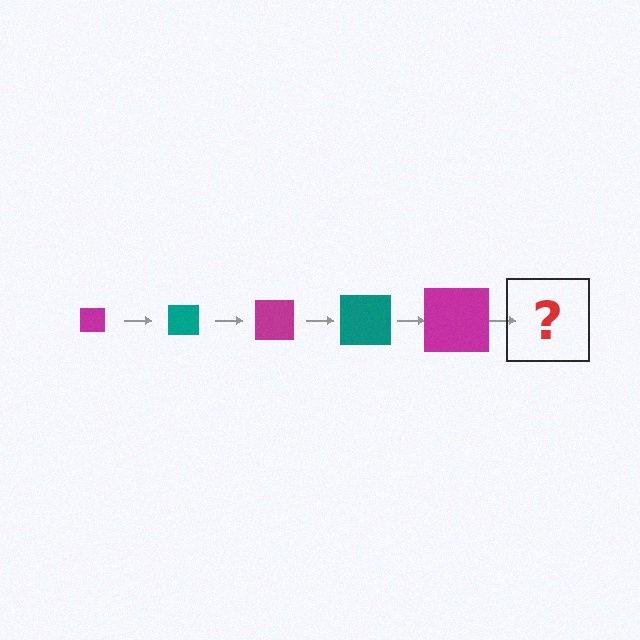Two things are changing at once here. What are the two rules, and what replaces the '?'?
The two rules are that the square grows larger each step and the color cycles through magenta and teal. The '?' should be a teal square, larger than the previous one.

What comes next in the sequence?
The next element should be a teal square, larger than the previous one.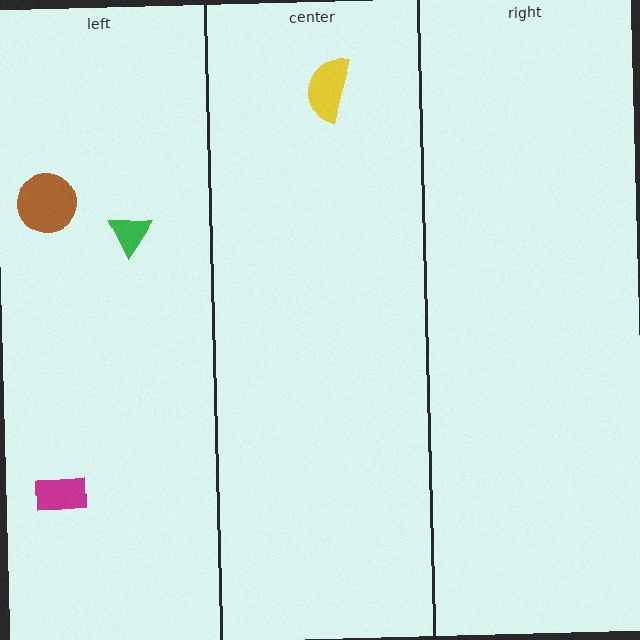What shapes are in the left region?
The green triangle, the magenta rectangle, the brown circle.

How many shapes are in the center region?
1.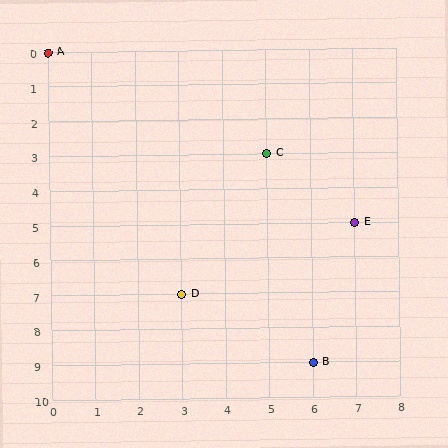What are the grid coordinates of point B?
Point B is at grid coordinates (6, 9).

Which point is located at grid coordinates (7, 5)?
Point E is at (7, 5).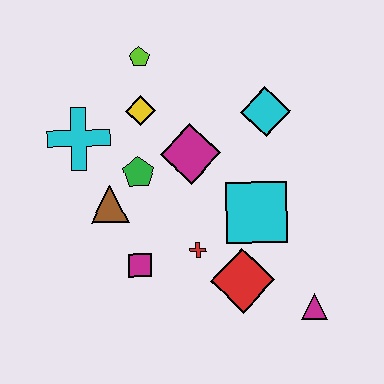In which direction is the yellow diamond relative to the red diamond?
The yellow diamond is above the red diamond.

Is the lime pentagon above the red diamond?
Yes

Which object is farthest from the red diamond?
The lime pentagon is farthest from the red diamond.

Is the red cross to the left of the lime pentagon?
No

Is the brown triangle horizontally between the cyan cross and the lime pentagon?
Yes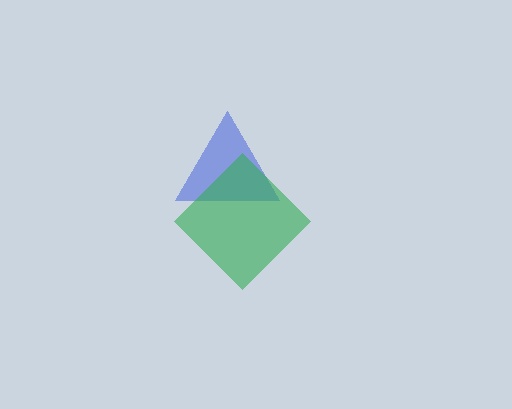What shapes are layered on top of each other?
The layered shapes are: a blue triangle, a green diamond.